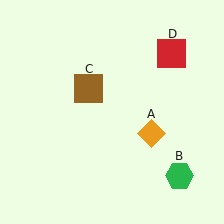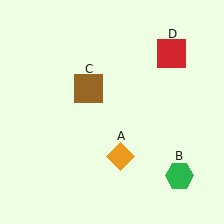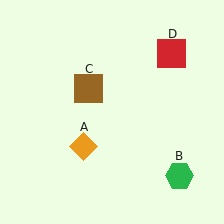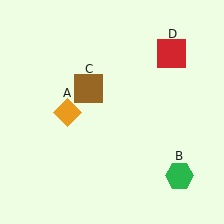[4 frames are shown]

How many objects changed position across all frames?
1 object changed position: orange diamond (object A).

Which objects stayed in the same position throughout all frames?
Green hexagon (object B) and brown square (object C) and red square (object D) remained stationary.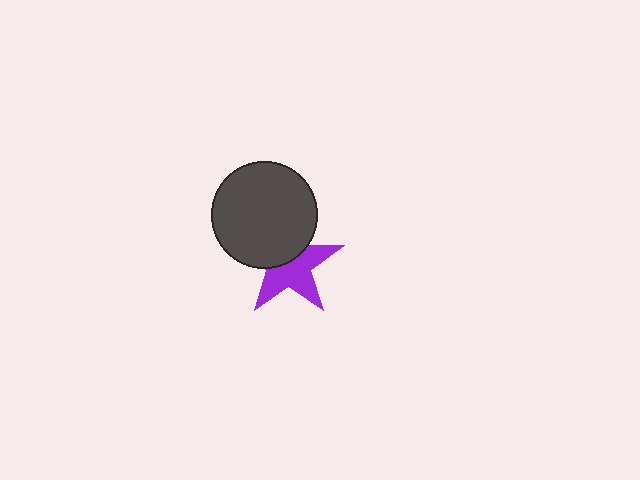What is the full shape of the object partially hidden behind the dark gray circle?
The partially hidden object is a purple star.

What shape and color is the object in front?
The object in front is a dark gray circle.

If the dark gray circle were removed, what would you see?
You would see the complete purple star.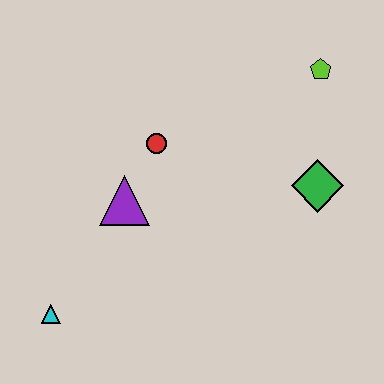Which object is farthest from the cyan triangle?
The lime pentagon is farthest from the cyan triangle.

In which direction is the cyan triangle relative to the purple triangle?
The cyan triangle is below the purple triangle.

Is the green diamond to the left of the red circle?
No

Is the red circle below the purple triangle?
No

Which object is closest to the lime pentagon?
The green diamond is closest to the lime pentagon.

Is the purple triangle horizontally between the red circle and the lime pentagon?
No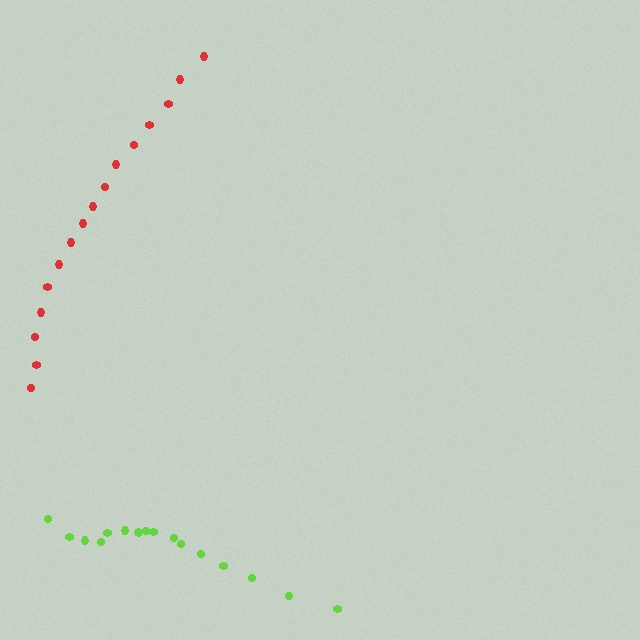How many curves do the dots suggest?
There are 2 distinct paths.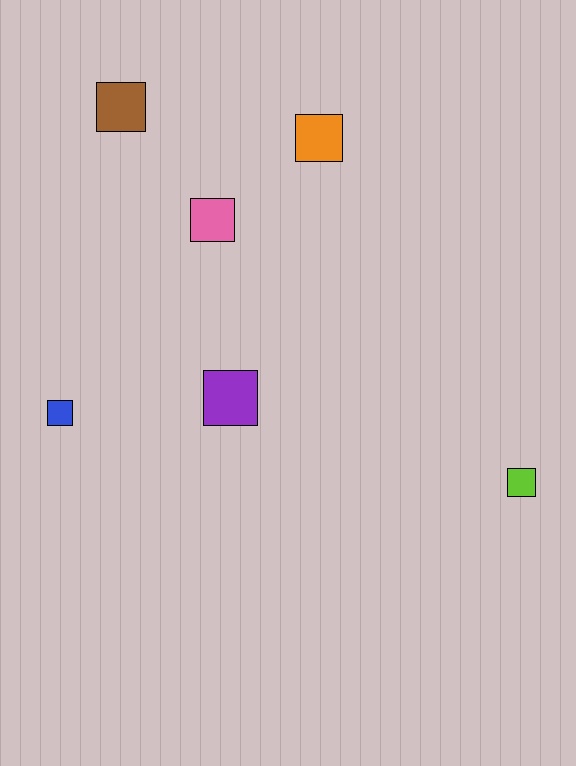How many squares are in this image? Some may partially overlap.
There are 6 squares.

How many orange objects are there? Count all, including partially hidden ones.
There is 1 orange object.